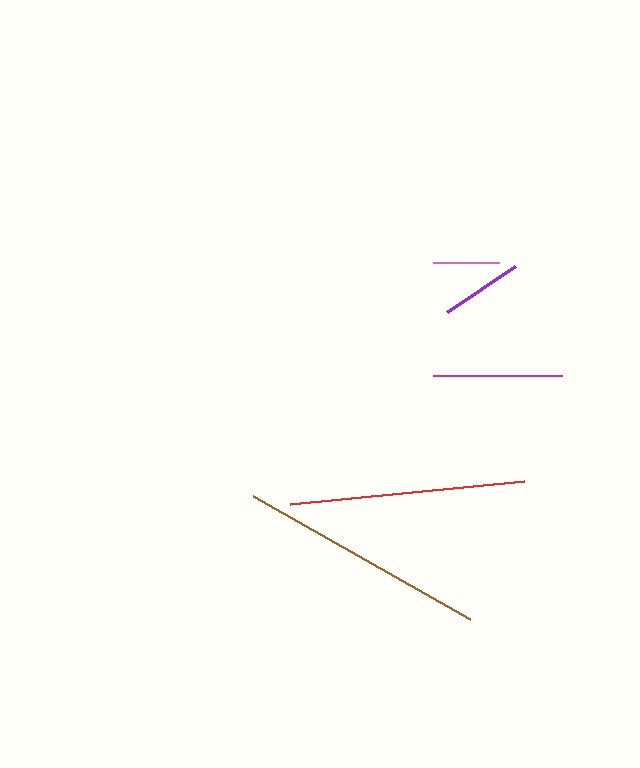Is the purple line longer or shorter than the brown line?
The brown line is longer than the purple line.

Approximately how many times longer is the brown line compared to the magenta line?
The brown line is approximately 1.9 times the length of the magenta line.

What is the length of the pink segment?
The pink segment is approximately 66 pixels long.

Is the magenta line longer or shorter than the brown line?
The brown line is longer than the magenta line.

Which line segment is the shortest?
The pink line is the shortest at approximately 66 pixels.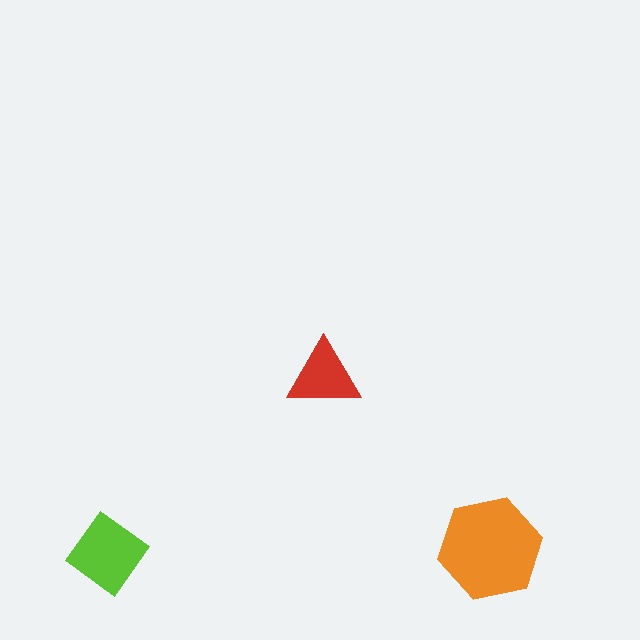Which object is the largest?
The orange hexagon.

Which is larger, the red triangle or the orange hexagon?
The orange hexagon.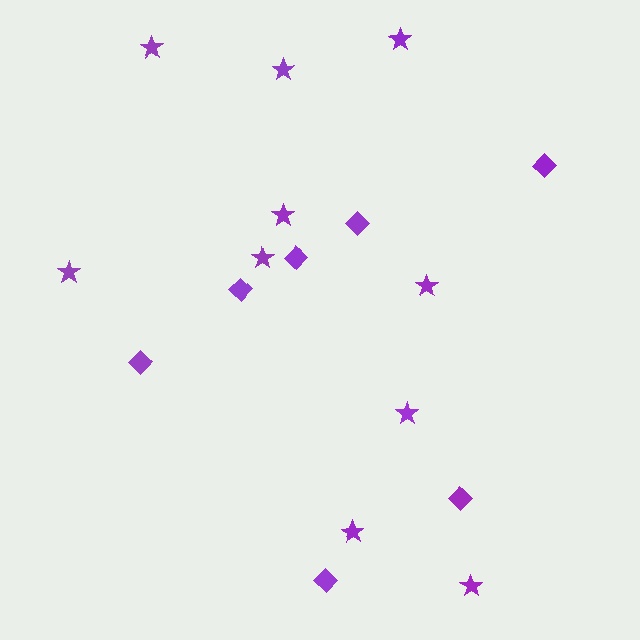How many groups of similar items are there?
There are 2 groups: one group of diamonds (7) and one group of stars (10).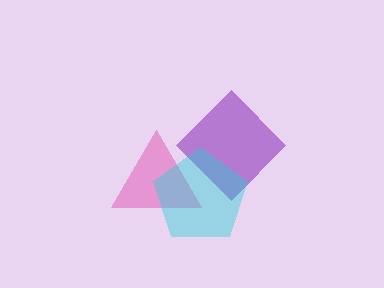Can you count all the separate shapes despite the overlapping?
Yes, there are 3 separate shapes.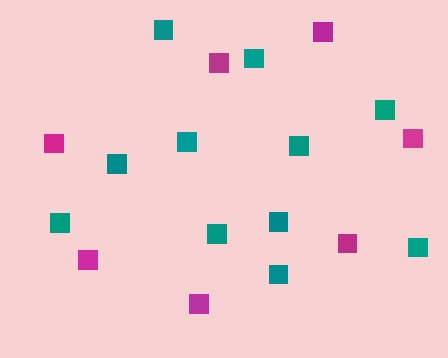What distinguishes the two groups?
There are 2 groups: one group of teal squares (11) and one group of magenta squares (7).